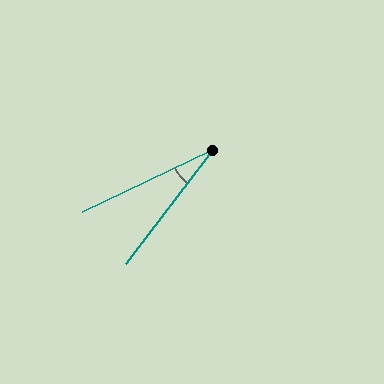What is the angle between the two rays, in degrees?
Approximately 27 degrees.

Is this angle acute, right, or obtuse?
It is acute.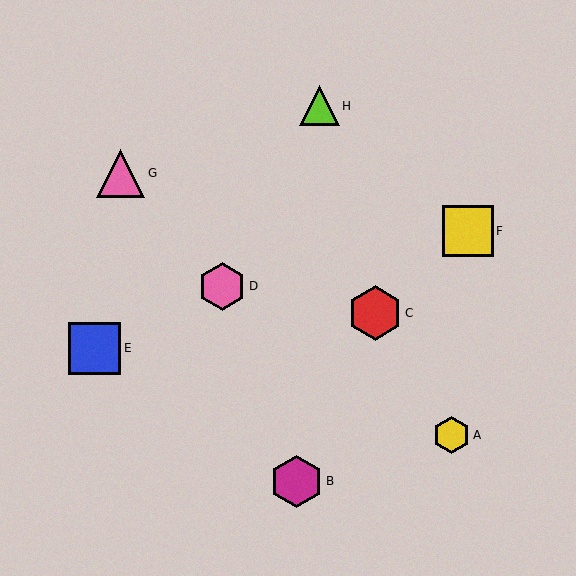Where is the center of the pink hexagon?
The center of the pink hexagon is at (222, 286).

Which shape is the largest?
The red hexagon (labeled C) is the largest.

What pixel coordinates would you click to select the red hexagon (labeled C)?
Click at (375, 313) to select the red hexagon C.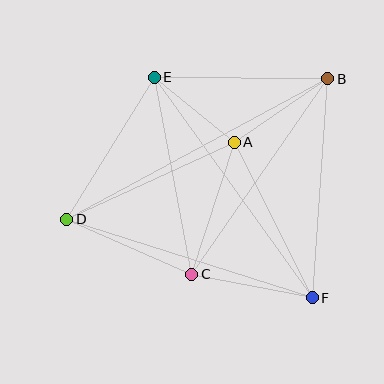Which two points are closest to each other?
Points A and E are closest to each other.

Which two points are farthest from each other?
Points B and D are farthest from each other.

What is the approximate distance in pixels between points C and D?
The distance between C and D is approximately 137 pixels.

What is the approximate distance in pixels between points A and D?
The distance between A and D is approximately 185 pixels.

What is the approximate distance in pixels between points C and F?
The distance between C and F is approximately 123 pixels.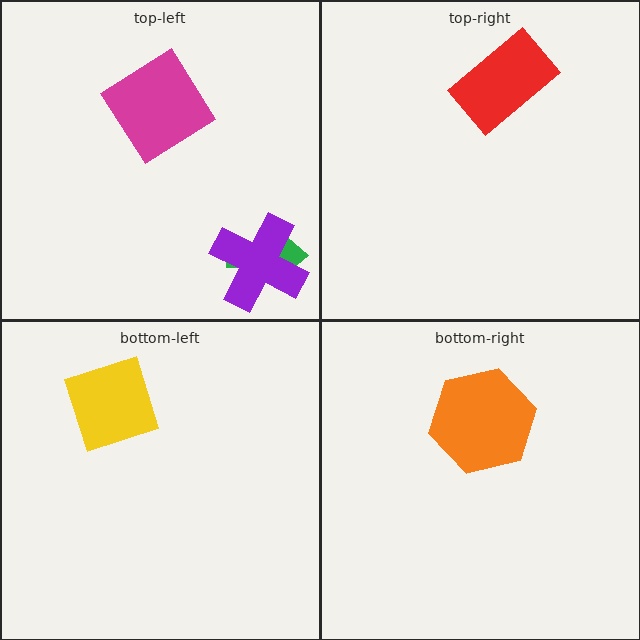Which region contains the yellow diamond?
The bottom-left region.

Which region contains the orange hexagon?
The bottom-right region.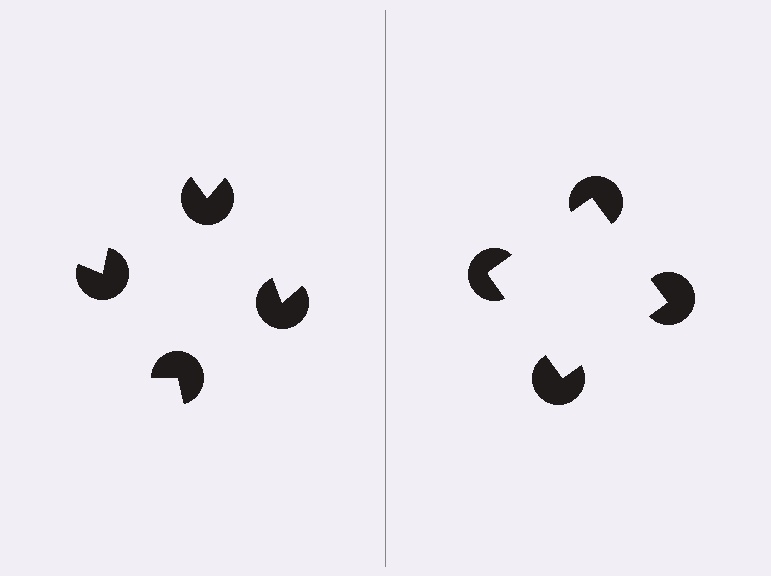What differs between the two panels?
The pac-man discs are positioned identically on both sides; only the wedge orientations differ. On the right they align to a square; on the left they are misaligned.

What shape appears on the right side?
An illusory square.